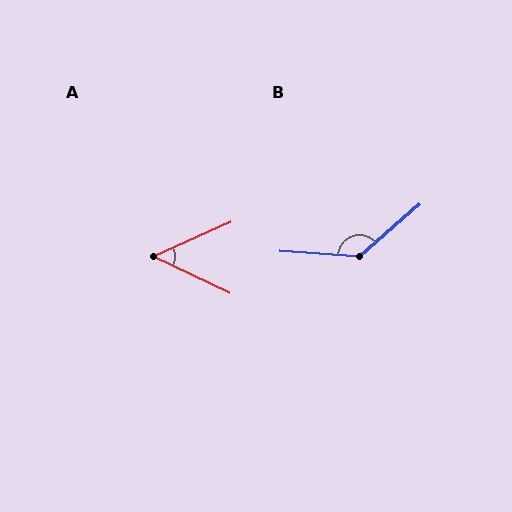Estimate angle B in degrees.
Approximately 135 degrees.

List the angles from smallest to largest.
A (50°), B (135°).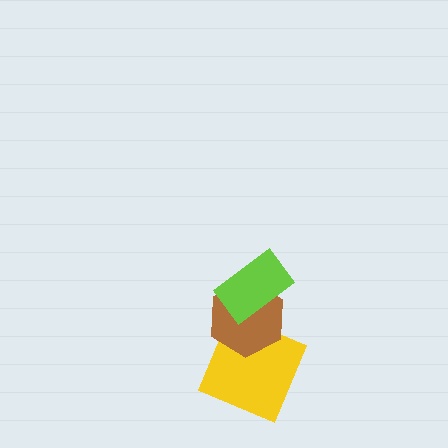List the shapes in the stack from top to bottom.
From top to bottom: the lime rectangle, the brown hexagon, the yellow square.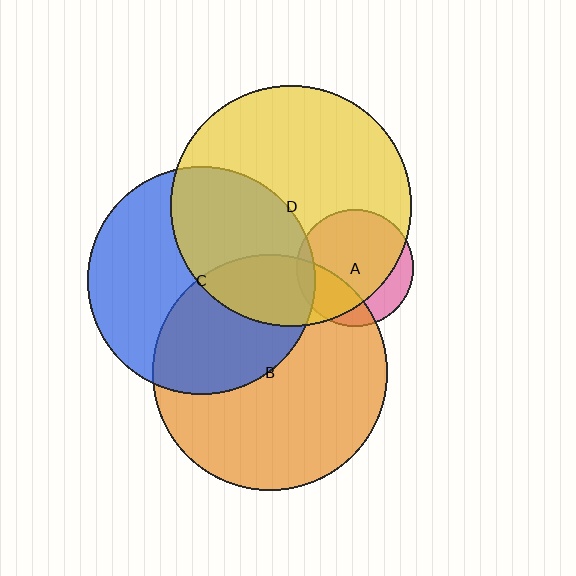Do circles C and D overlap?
Yes.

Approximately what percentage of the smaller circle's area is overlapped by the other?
Approximately 40%.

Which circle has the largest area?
Circle D (yellow).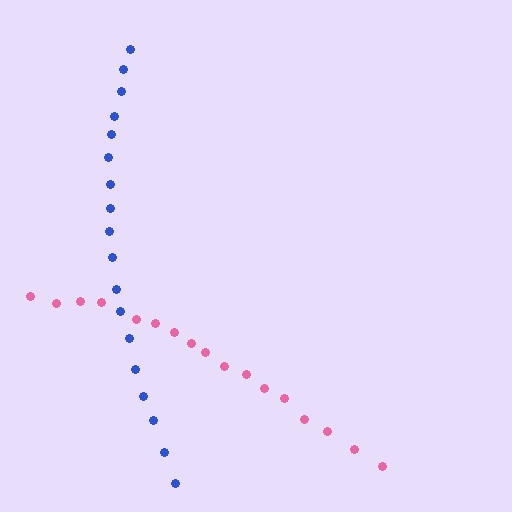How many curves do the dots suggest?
There are 2 distinct paths.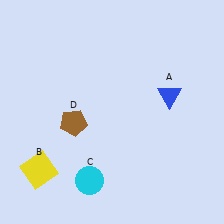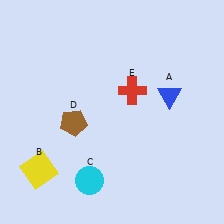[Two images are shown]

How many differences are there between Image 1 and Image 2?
There is 1 difference between the two images.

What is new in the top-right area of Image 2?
A red cross (E) was added in the top-right area of Image 2.